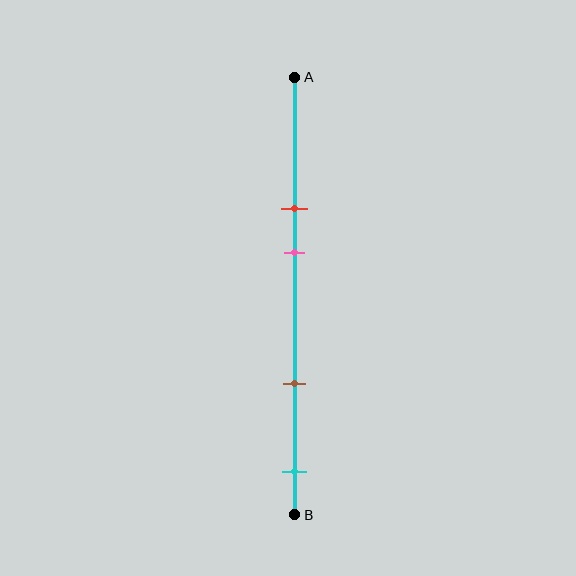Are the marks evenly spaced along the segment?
No, the marks are not evenly spaced.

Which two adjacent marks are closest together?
The red and pink marks are the closest adjacent pair.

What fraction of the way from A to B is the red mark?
The red mark is approximately 30% (0.3) of the way from A to B.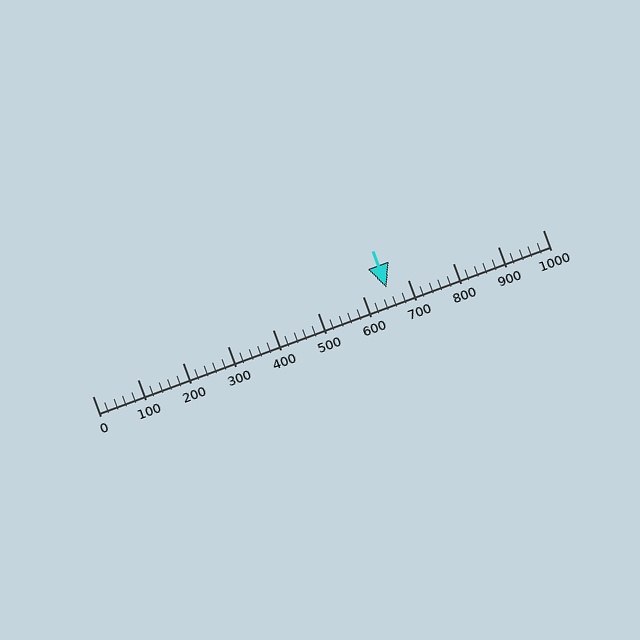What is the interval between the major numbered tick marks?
The major tick marks are spaced 100 units apart.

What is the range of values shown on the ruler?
The ruler shows values from 0 to 1000.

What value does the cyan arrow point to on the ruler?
The cyan arrow points to approximately 654.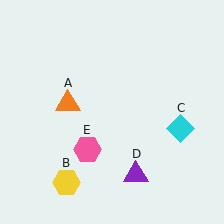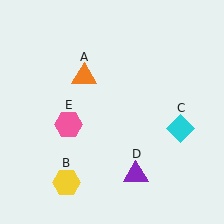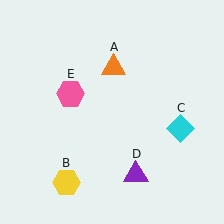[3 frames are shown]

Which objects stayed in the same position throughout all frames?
Yellow hexagon (object B) and cyan diamond (object C) and purple triangle (object D) remained stationary.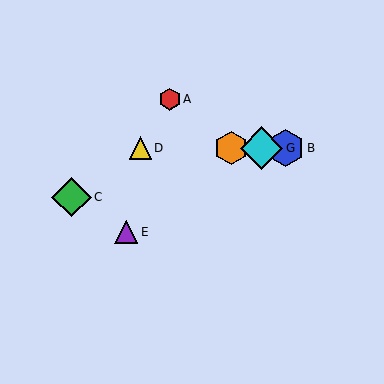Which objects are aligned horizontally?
Objects B, D, F, G are aligned horizontally.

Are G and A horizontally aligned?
No, G is at y≈148 and A is at y≈99.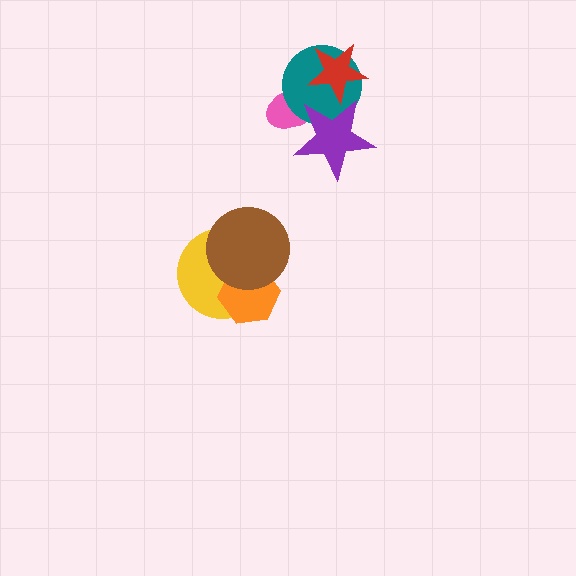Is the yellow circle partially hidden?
Yes, it is partially covered by another shape.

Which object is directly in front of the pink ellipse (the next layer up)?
The teal circle is directly in front of the pink ellipse.